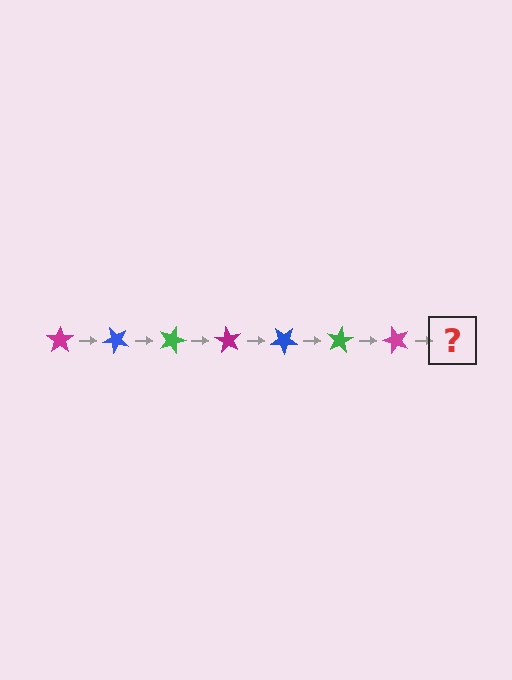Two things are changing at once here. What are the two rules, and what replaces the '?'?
The two rules are that it rotates 45 degrees each step and the color cycles through magenta, blue, and green. The '?' should be a blue star, rotated 315 degrees from the start.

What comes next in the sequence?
The next element should be a blue star, rotated 315 degrees from the start.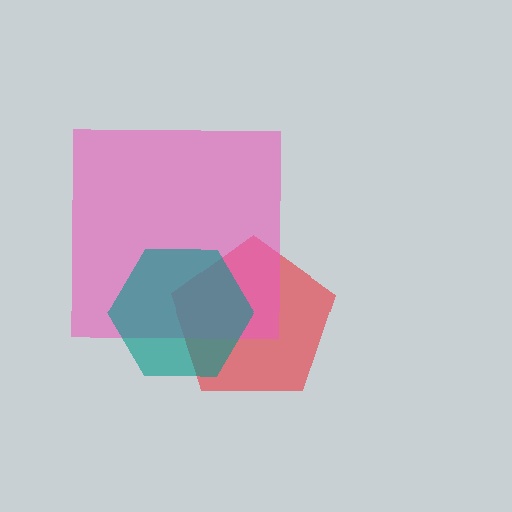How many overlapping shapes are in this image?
There are 3 overlapping shapes in the image.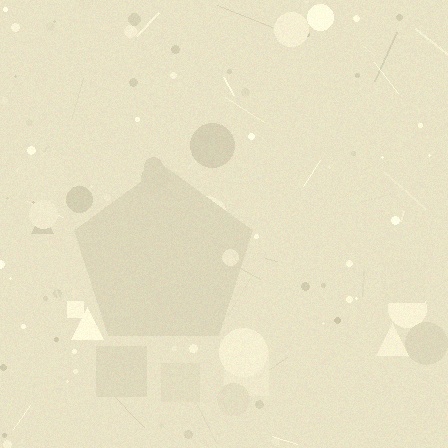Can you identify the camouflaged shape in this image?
The camouflaged shape is a pentagon.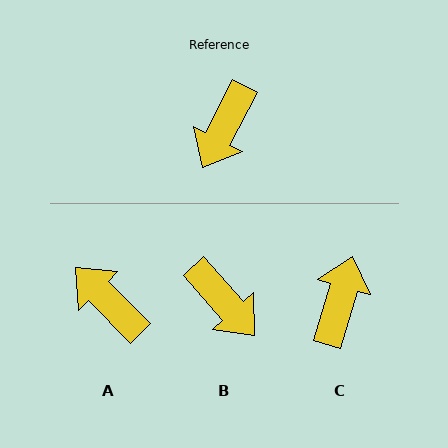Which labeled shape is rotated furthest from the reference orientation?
C, about 169 degrees away.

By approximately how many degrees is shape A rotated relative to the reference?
Approximately 108 degrees clockwise.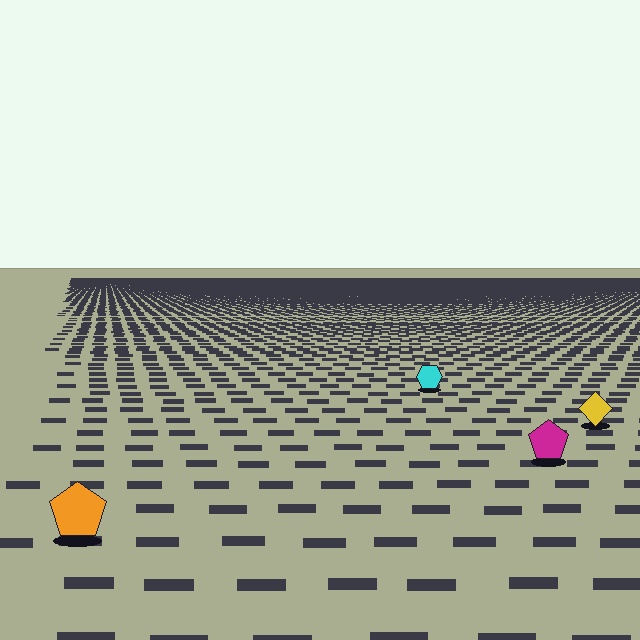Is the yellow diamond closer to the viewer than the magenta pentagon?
No. The magenta pentagon is closer — you can tell from the texture gradient: the ground texture is coarser near it.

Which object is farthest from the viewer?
The cyan hexagon is farthest from the viewer. It appears smaller and the ground texture around it is denser.